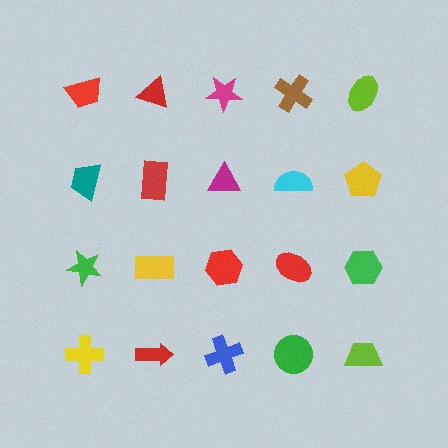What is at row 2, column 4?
A cyan semicircle.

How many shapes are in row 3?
5 shapes.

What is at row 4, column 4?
A green circle.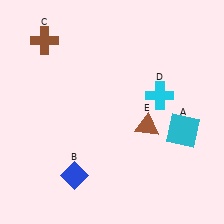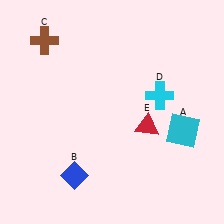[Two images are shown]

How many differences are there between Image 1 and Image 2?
There is 1 difference between the two images.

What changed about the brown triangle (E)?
In Image 1, E is brown. In Image 2, it changed to red.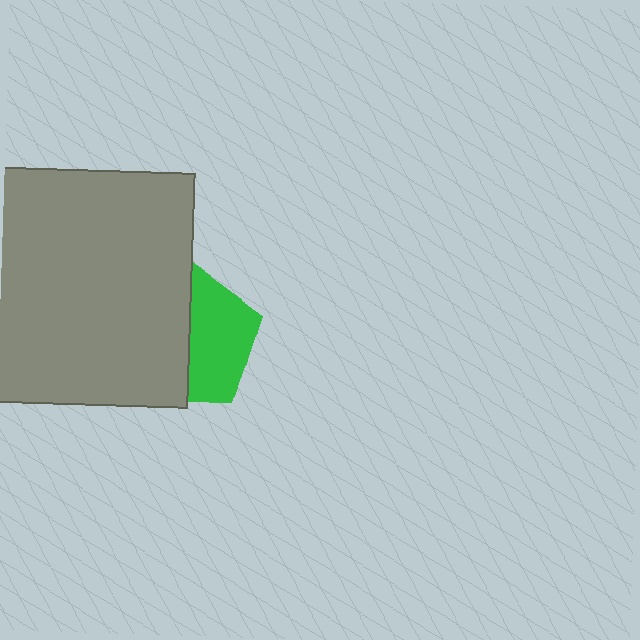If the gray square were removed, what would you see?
You would see the complete green pentagon.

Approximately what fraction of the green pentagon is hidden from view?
Roughly 53% of the green pentagon is hidden behind the gray square.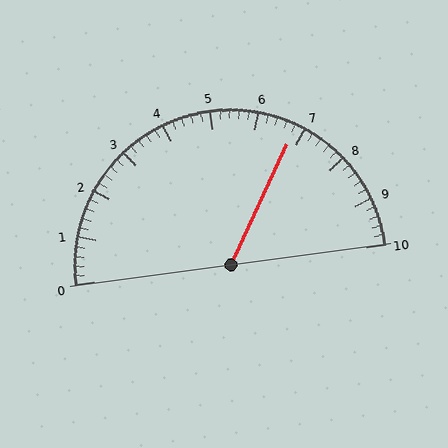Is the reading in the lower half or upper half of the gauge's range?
The reading is in the upper half of the range (0 to 10).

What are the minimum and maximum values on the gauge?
The gauge ranges from 0 to 10.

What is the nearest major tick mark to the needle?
The nearest major tick mark is 7.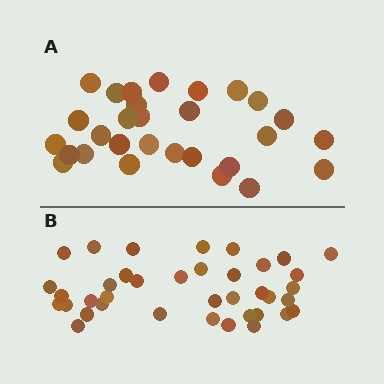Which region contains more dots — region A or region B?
Region B (the bottom region) has more dots.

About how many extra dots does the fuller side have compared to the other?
Region B has roughly 8 or so more dots than region A.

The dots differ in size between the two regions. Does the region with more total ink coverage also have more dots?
No. Region A has more total ink coverage because its dots are larger, but region B actually contains more individual dots. Total area can be misleading — the number of items is what matters here.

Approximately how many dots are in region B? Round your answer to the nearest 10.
About 40 dots. (The exact count is 38, which rounds to 40.)